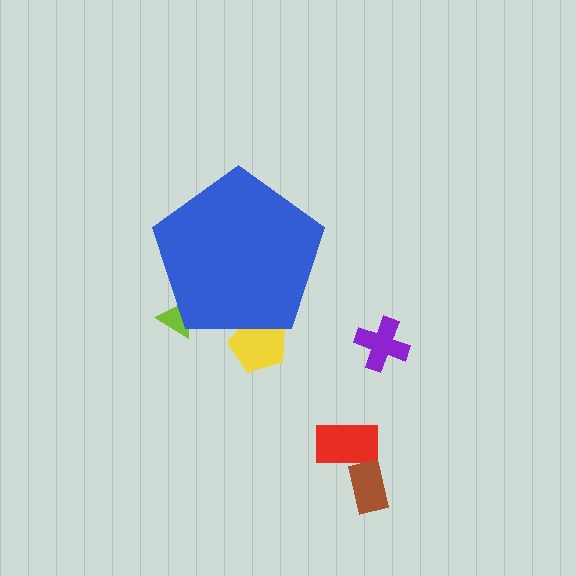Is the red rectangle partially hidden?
No, the red rectangle is fully visible.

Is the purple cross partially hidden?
No, the purple cross is fully visible.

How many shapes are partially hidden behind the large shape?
2 shapes are partially hidden.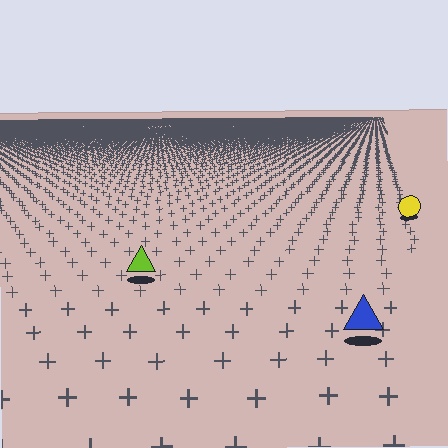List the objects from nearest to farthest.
From nearest to farthest: the blue triangle, the lime triangle, the yellow circle.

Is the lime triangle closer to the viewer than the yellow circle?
Yes. The lime triangle is closer — you can tell from the texture gradient: the ground texture is coarser near it.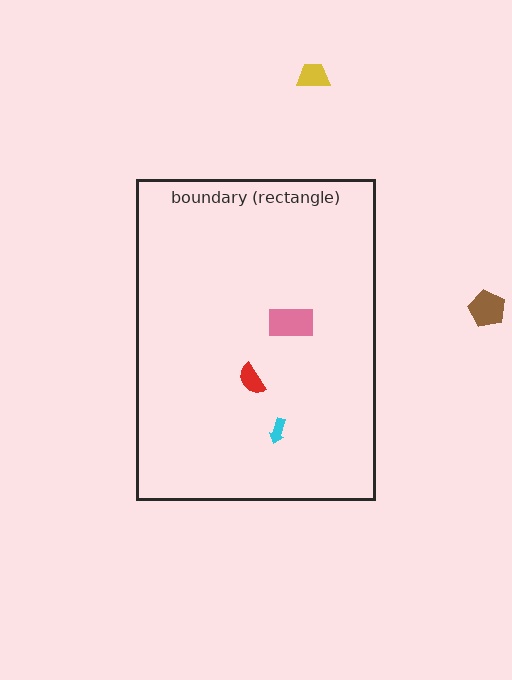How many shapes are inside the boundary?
3 inside, 2 outside.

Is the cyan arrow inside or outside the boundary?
Inside.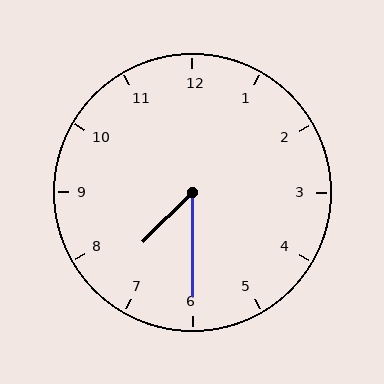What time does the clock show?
7:30.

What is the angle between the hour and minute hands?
Approximately 45 degrees.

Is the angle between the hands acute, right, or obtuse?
It is acute.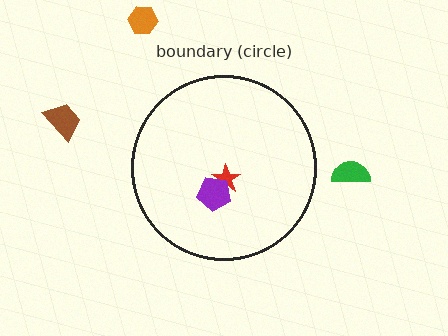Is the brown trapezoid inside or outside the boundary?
Outside.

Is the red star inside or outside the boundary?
Inside.